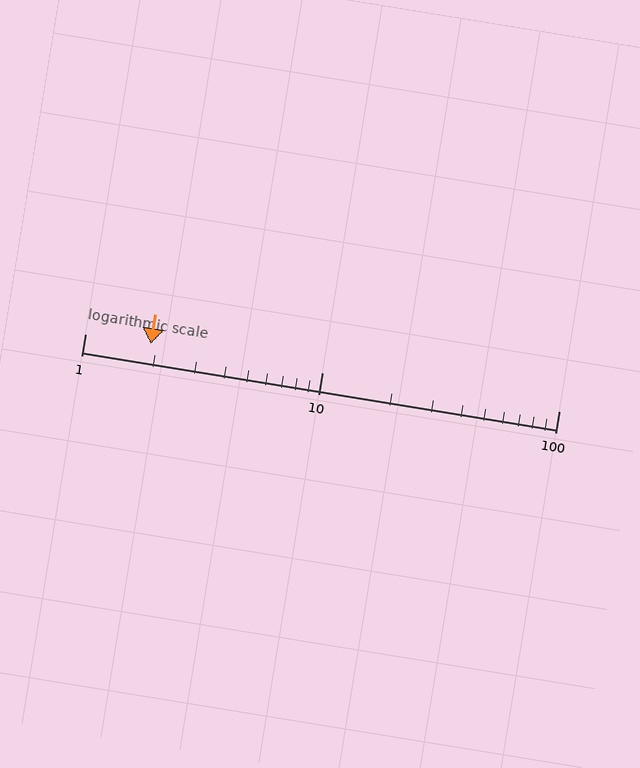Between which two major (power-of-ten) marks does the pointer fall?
The pointer is between 1 and 10.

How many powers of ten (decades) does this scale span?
The scale spans 2 decades, from 1 to 100.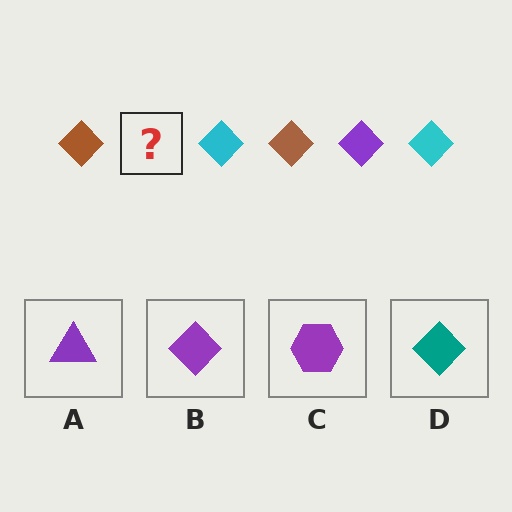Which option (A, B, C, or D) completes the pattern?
B.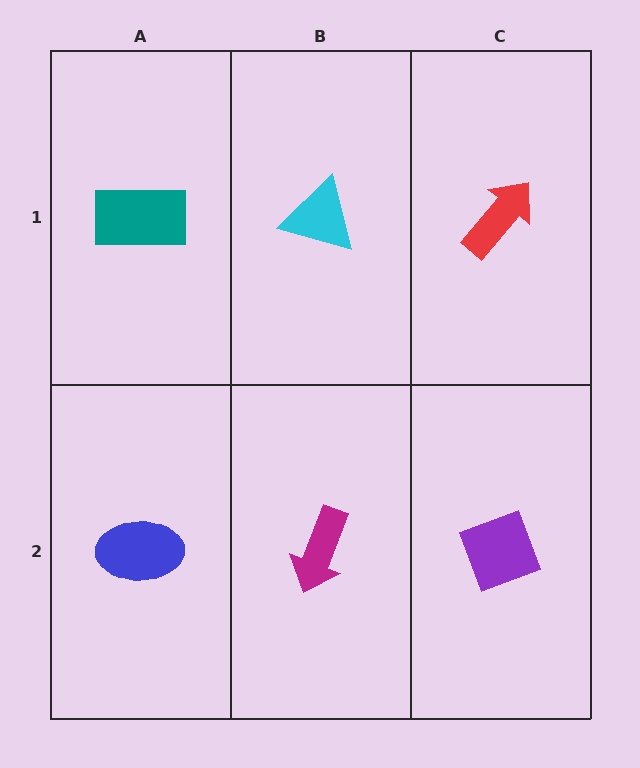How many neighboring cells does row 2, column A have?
2.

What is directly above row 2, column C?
A red arrow.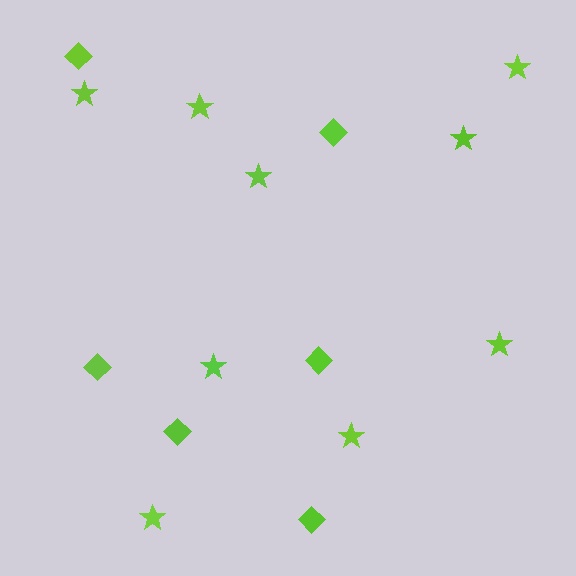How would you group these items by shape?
There are 2 groups: one group of diamonds (6) and one group of stars (9).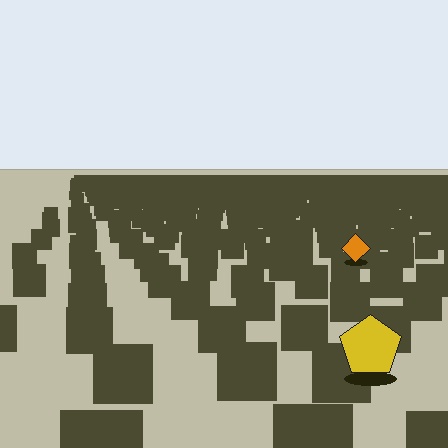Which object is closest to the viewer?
The yellow pentagon is closest. The texture marks near it are larger and more spread out.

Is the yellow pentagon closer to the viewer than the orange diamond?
Yes. The yellow pentagon is closer — you can tell from the texture gradient: the ground texture is coarser near it.